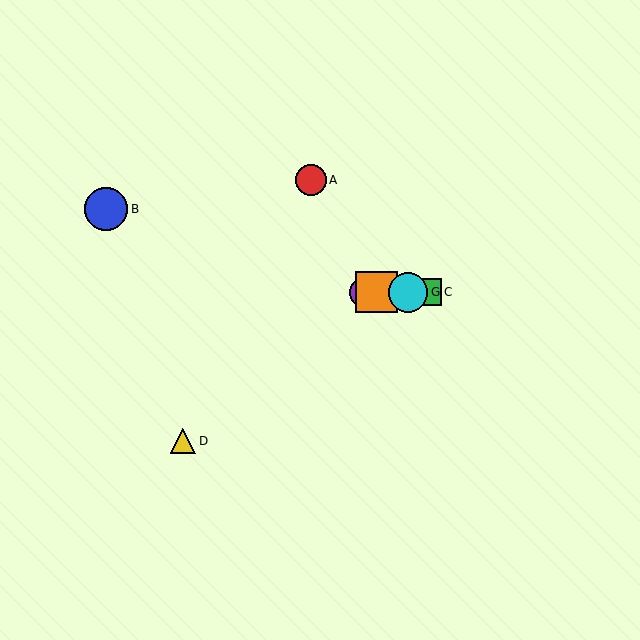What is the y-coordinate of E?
Object E is at y≈292.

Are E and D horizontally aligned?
No, E is at y≈292 and D is at y≈441.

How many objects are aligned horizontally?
4 objects (C, E, F, G) are aligned horizontally.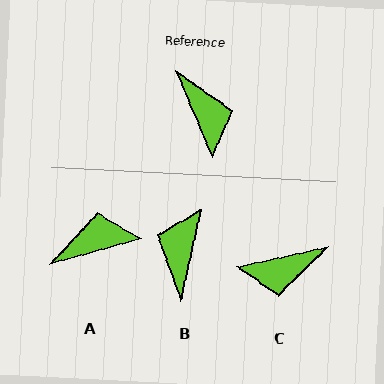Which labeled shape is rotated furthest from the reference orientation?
B, about 144 degrees away.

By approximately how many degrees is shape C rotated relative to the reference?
Approximately 100 degrees clockwise.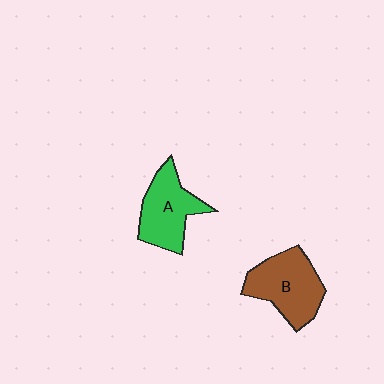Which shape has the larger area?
Shape B (brown).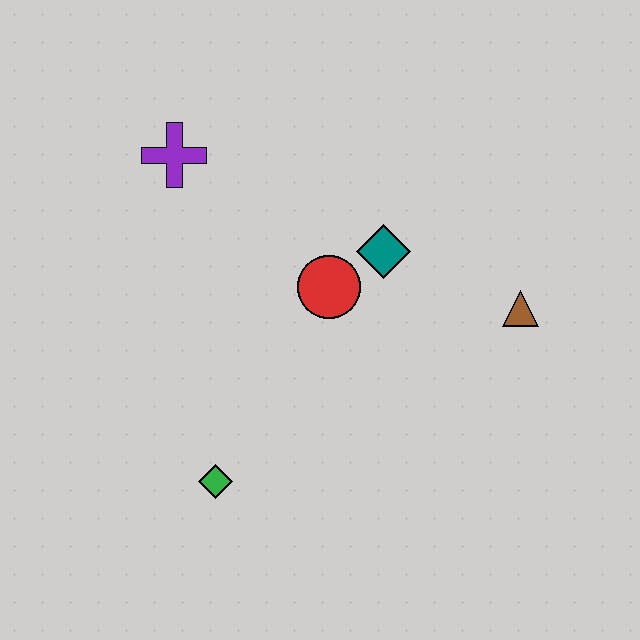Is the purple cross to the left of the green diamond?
Yes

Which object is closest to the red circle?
The teal diamond is closest to the red circle.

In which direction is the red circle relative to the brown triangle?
The red circle is to the left of the brown triangle.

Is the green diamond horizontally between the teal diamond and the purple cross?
Yes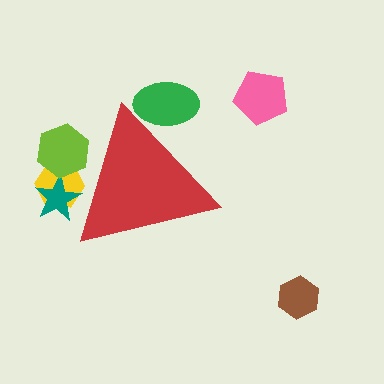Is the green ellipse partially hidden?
Yes, the green ellipse is partially hidden behind the red triangle.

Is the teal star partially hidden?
Yes, the teal star is partially hidden behind the red triangle.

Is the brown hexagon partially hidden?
No, the brown hexagon is fully visible.